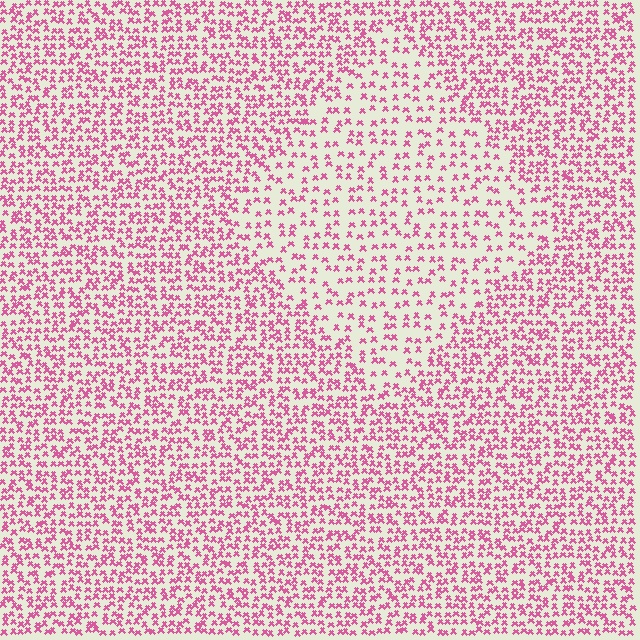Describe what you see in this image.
The image contains small pink elements arranged at two different densities. A diamond-shaped region is visible where the elements are less densely packed than the surrounding area.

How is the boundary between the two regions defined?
The boundary is defined by a change in element density (approximately 1.9x ratio). All elements are the same color, size, and shape.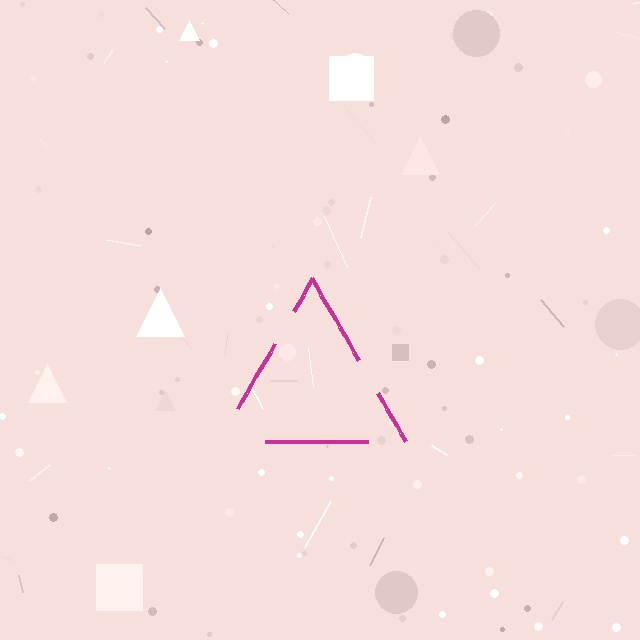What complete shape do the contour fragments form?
The contour fragments form a triangle.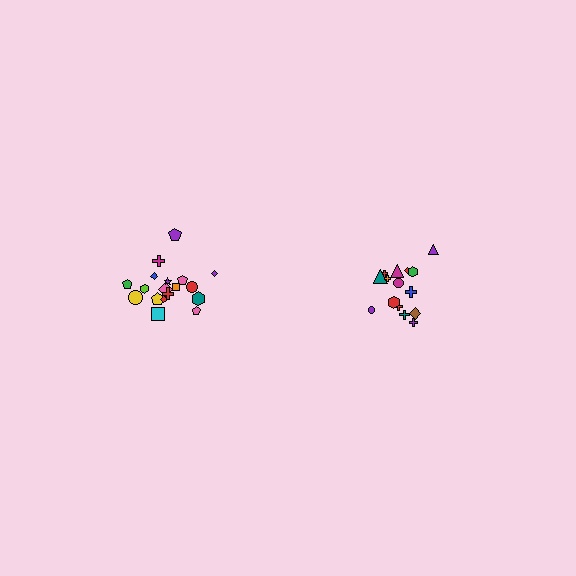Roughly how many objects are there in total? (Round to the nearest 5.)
Roughly 35 objects in total.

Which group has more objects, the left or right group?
The left group.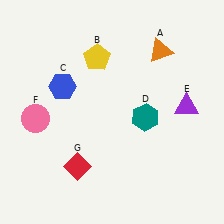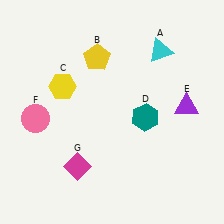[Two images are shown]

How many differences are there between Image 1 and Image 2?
There are 3 differences between the two images.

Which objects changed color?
A changed from orange to cyan. C changed from blue to yellow. G changed from red to magenta.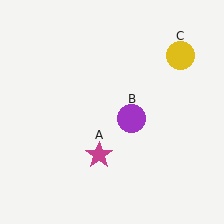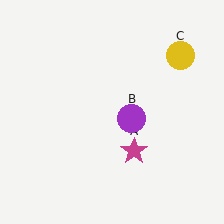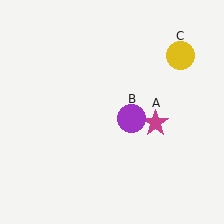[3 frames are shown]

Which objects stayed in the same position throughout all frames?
Purple circle (object B) and yellow circle (object C) remained stationary.